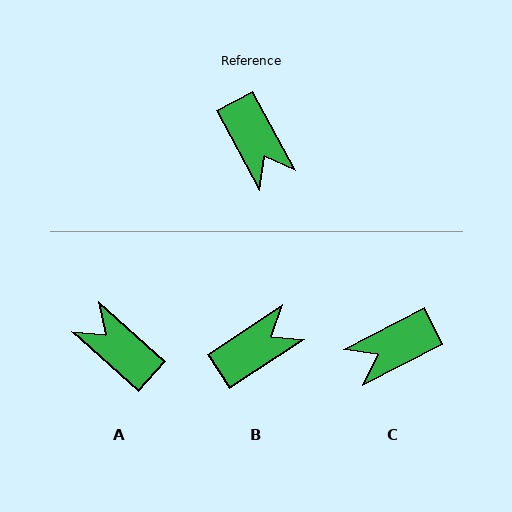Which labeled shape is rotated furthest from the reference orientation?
A, about 160 degrees away.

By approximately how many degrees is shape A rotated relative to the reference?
Approximately 160 degrees clockwise.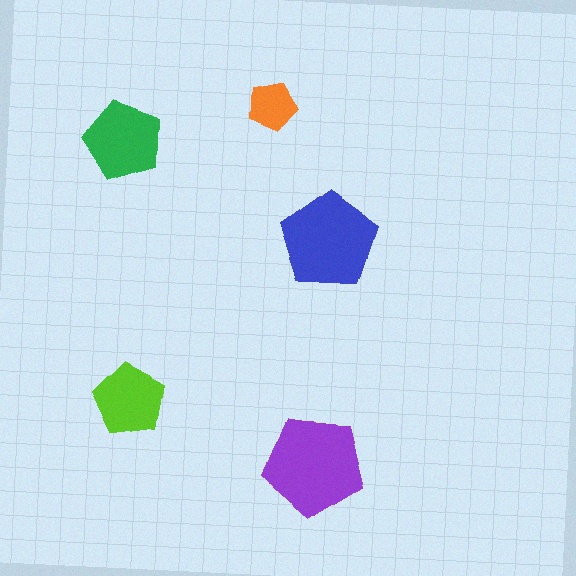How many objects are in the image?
There are 5 objects in the image.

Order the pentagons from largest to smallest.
the purple one, the blue one, the green one, the lime one, the orange one.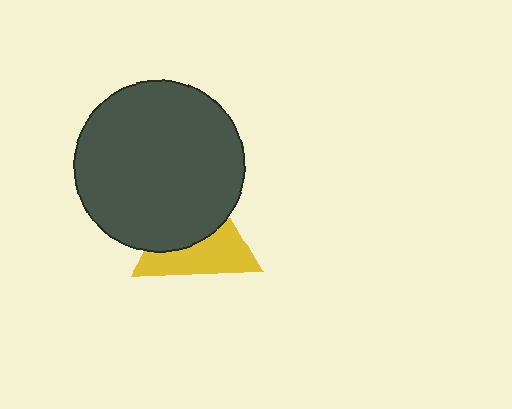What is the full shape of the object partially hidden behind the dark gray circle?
The partially hidden object is a yellow triangle.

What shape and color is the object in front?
The object in front is a dark gray circle.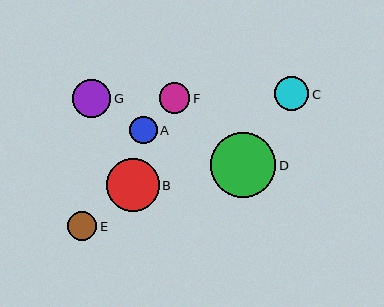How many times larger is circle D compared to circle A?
Circle D is approximately 2.4 times the size of circle A.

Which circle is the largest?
Circle D is the largest with a size of approximately 66 pixels.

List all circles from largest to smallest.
From largest to smallest: D, B, G, C, F, E, A.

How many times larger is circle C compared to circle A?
Circle C is approximately 1.2 times the size of circle A.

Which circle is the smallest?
Circle A is the smallest with a size of approximately 28 pixels.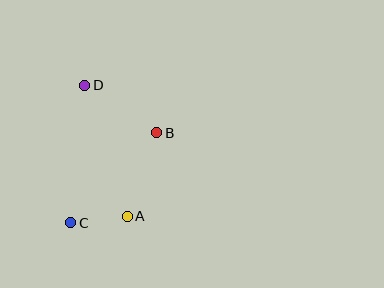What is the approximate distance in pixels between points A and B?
The distance between A and B is approximately 89 pixels.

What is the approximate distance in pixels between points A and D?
The distance between A and D is approximately 138 pixels.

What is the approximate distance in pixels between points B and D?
The distance between B and D is approximately 86 pixels.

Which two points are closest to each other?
Points A and C are closest to each other.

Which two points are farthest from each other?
Points C and D are farthest from each other.